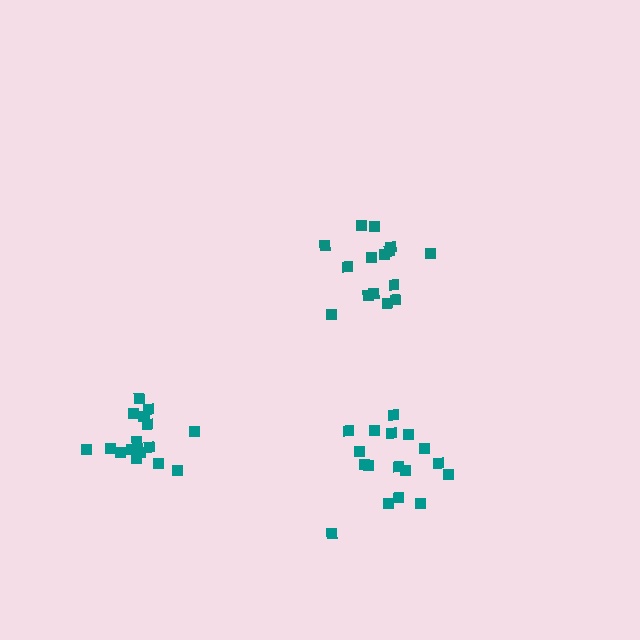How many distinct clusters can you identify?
There are 3 distinct clusters.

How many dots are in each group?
Group 1: 15 dots, Group 2: 17 dots, Group 3: 17 dots (49 total).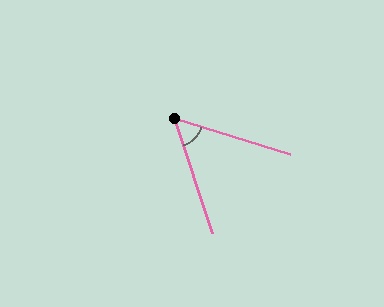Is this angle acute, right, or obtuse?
It is acute.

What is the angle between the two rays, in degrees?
Approximately 54 degrees.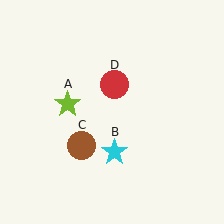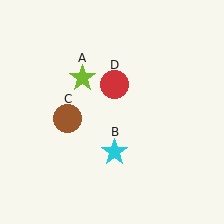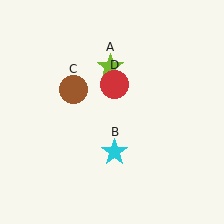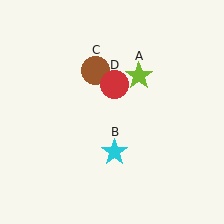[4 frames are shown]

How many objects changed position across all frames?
2 objects changed position: lime star (object A), brown circle (object C).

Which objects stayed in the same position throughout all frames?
Cyan star (object B) and red circle (object D) remained stationary.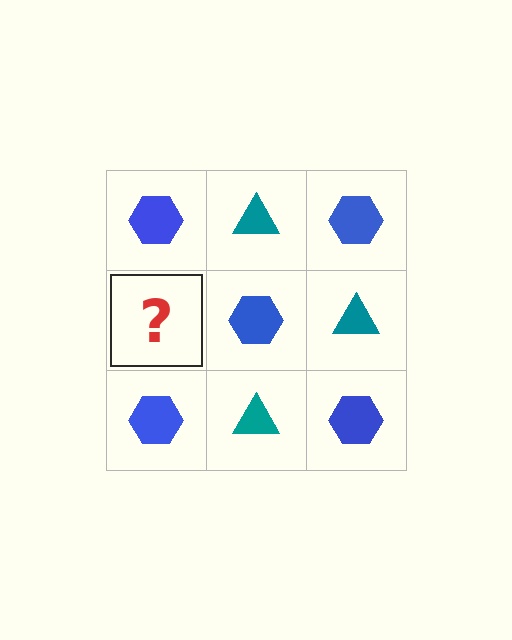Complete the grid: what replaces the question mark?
The question mark should be replaced with a teal triangle.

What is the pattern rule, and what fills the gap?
The rule is that it alternates blue hexagon and teal triangle in a checkerboard pattern. The gap should be filled with a teal triangle.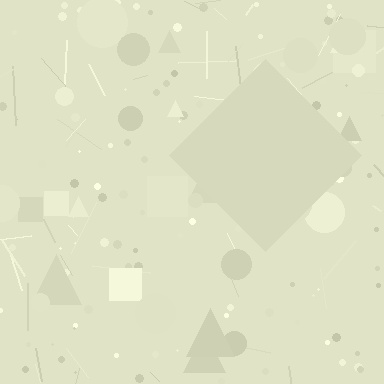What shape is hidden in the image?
A diamond is hidden in the image.